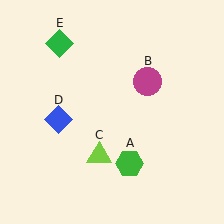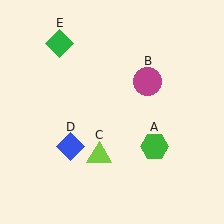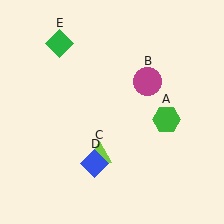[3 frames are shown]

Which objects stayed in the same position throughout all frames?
Magenta circle (object B) and lime triangle (object C) and green diamond (object E) remained stationary.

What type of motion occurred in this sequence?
The green hexagon (object A), blue diamond (object D) rotated counterclockwise around the center of the scene.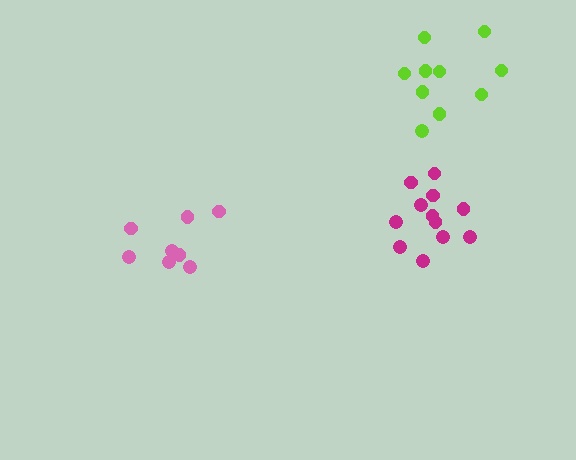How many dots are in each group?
Group 1: 12 dots, Group 2: 8 dots, Group 3: 10 dots (30 total).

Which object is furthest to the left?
The pink cluster is leftmost.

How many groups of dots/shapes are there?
There are 3 groups.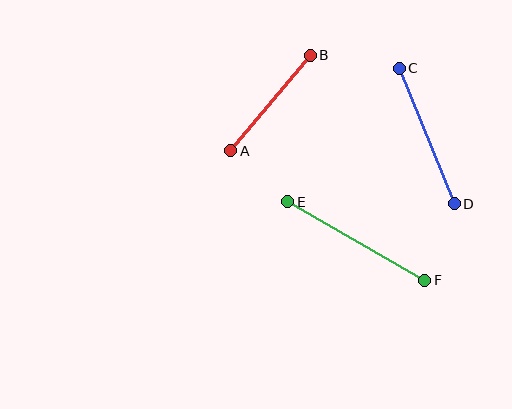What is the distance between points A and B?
The distance is approximately 124 pixels.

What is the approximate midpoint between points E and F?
The midpoint is at approximately (356, 241) pixels.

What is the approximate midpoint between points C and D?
The midpoint is at approximately (427, 136) pixels.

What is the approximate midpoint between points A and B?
The midpoint is at approximately (271, 103) pixels.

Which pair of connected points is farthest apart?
Points E and F are farthest apart.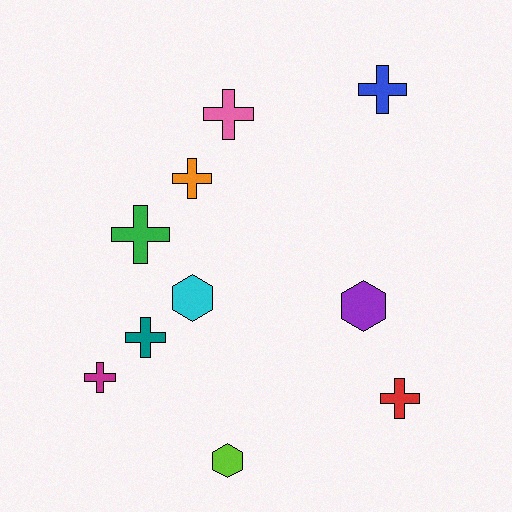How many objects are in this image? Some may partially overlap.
There are 10 objects.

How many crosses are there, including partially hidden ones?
There are 7 crosses.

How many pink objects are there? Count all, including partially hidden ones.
There is 1 pink object.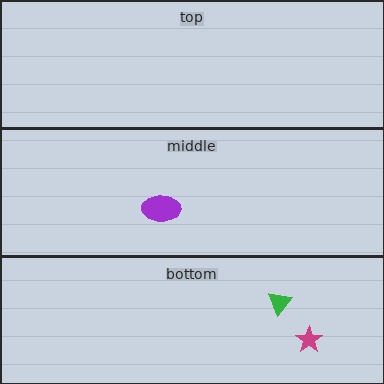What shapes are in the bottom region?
The green triangle, the magenta star.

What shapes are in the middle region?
The purple ellipse.